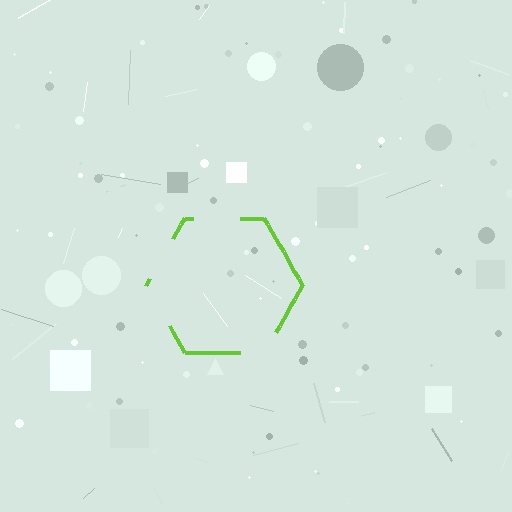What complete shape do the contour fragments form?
The contour fragments form a hexagon.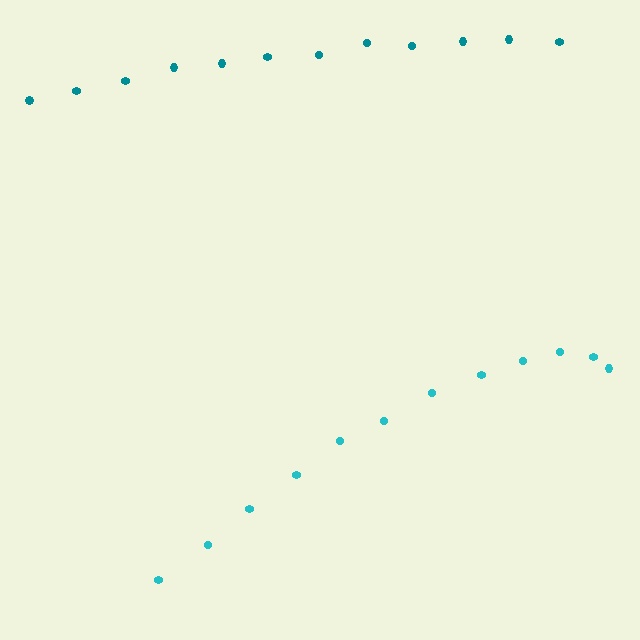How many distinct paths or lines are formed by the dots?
There are 2 distinct paths.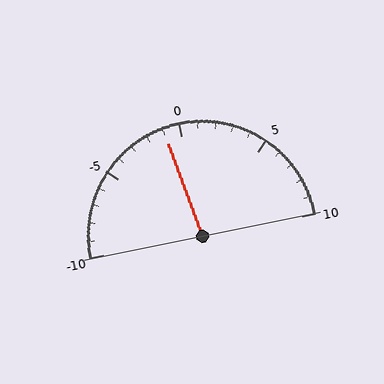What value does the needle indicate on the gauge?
The needle indicates approximately -1.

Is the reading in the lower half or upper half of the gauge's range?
The reading is in the lower half of the range (-10 to 10).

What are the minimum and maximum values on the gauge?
The gauge ranges from -10 to 10.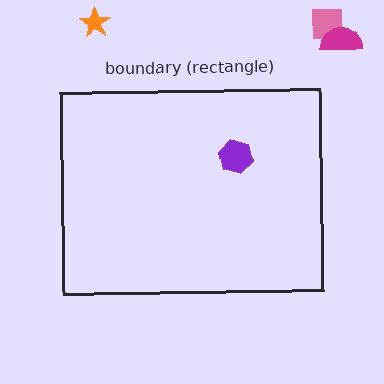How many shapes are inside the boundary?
1 inside, 3 outside.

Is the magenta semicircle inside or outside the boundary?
Outside.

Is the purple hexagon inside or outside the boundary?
Inside.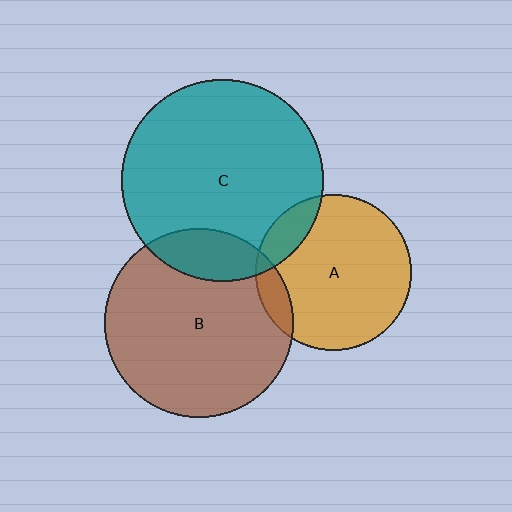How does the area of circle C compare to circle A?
Approximately 1.7 times.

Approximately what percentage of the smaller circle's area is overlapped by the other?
Approximately 15%.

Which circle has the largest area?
Circle C (teal).